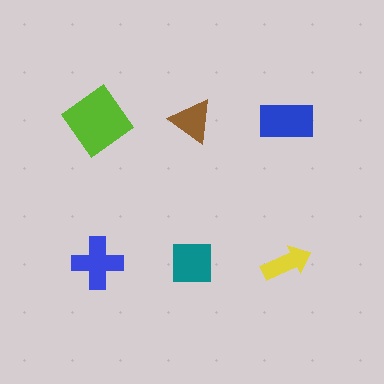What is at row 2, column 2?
A teal square.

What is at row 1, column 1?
A lime diamond.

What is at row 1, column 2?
A brown triangle.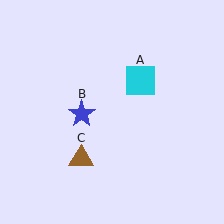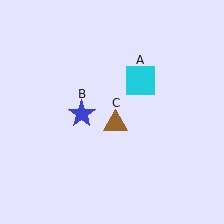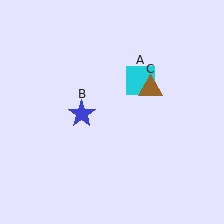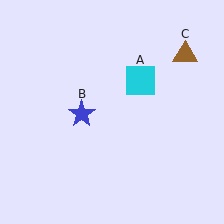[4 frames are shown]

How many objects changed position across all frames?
1 object changed position: brown triangle (object C).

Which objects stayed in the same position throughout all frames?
Cyan square (object A) and blue star (object B) remained stationary.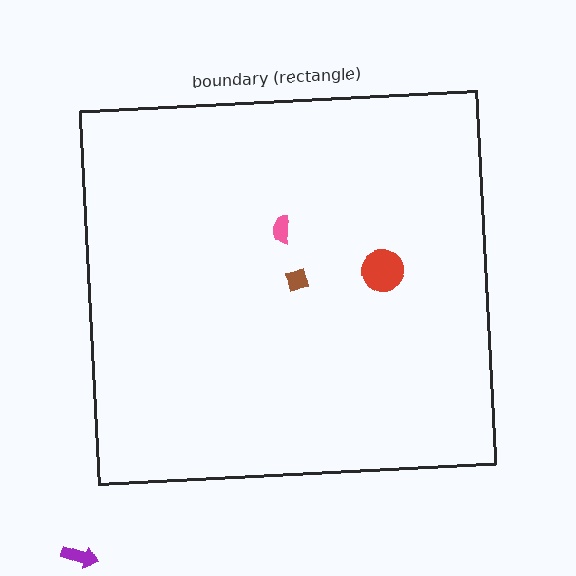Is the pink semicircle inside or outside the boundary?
Inside.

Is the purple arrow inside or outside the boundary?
Outside.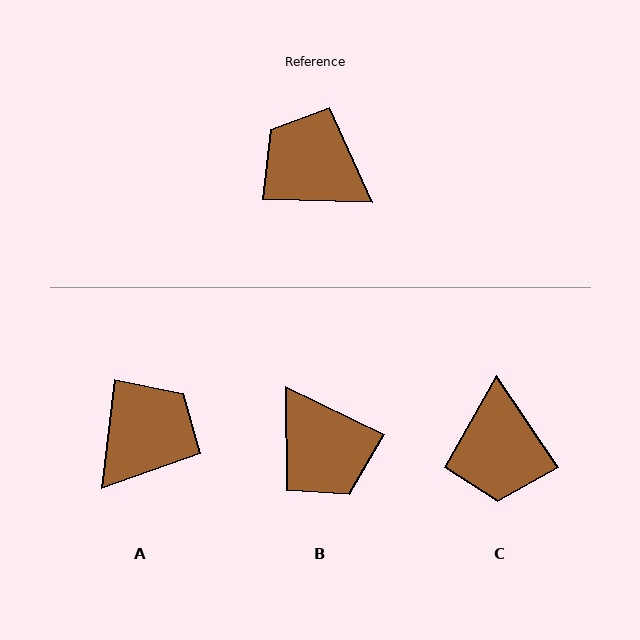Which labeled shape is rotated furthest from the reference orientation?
B, about 156 degrees away.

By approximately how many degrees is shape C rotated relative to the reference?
Approximately 126 degrees counter-clockwise.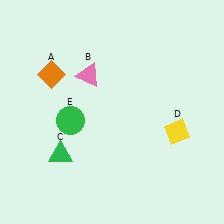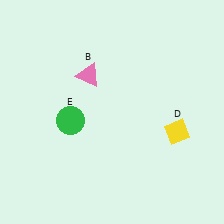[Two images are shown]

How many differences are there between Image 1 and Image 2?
There are 2 differences between the two images.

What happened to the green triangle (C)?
The green triangle (C) was removed in Image 2. It was in the bottom-left area of Image 1.